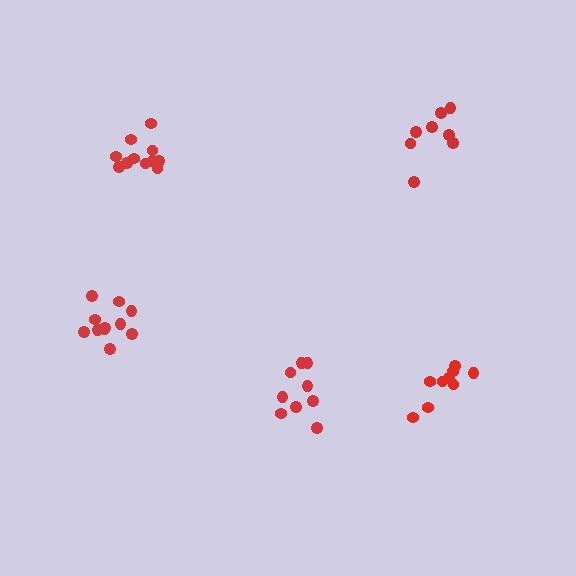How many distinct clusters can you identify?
There are 5 distinct clusters.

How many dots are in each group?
Group 1: 9 dots, Group 2: 11 dots, Group 3: 9 dots, Group 4: 11 dots, Group 5: 8 dots (48 total).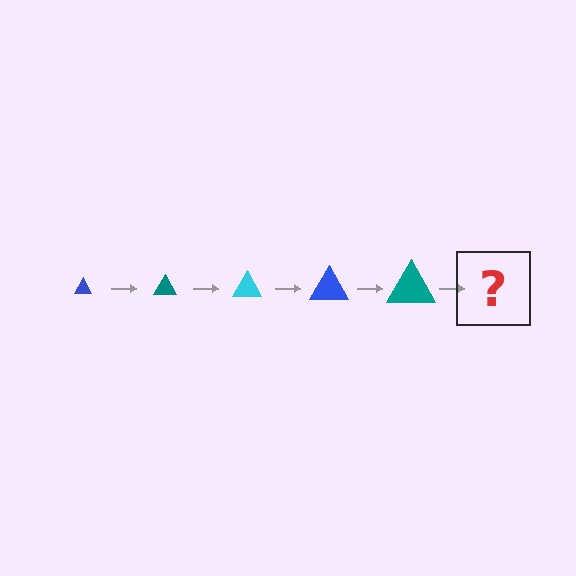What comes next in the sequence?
The next element should be a cyan triangle, larger than the previous one.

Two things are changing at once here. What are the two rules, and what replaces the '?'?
The two rules are that the triangle grows larger each step and the color cycles through blue, teal, and cyan. The '?' should be a cyan triangle, larger than the previous one.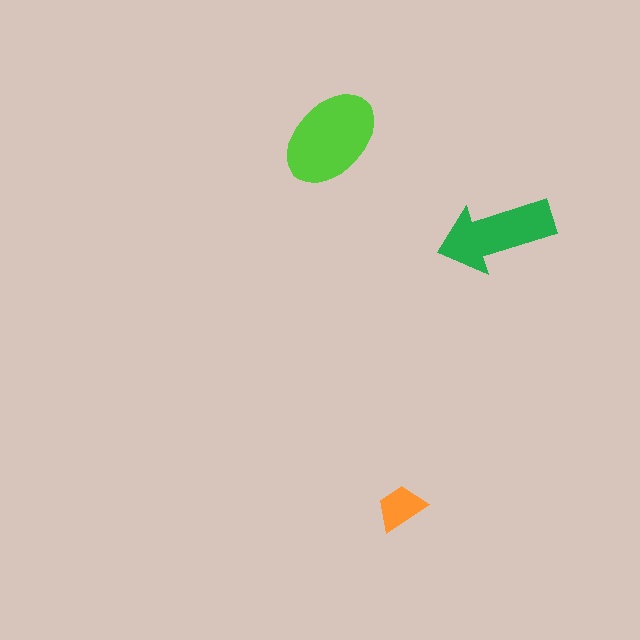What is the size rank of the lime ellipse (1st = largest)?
1st.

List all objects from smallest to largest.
The orange trapezoid, the green arrow, the lime ellipse.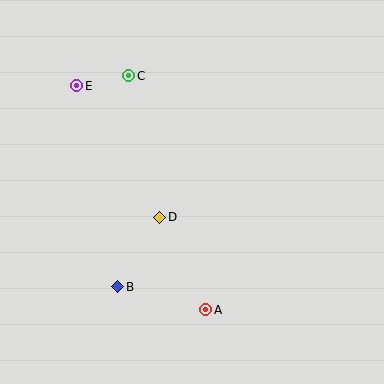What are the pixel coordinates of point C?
Point C is at (129, 76).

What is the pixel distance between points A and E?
The distance between A and E is 258 pixels.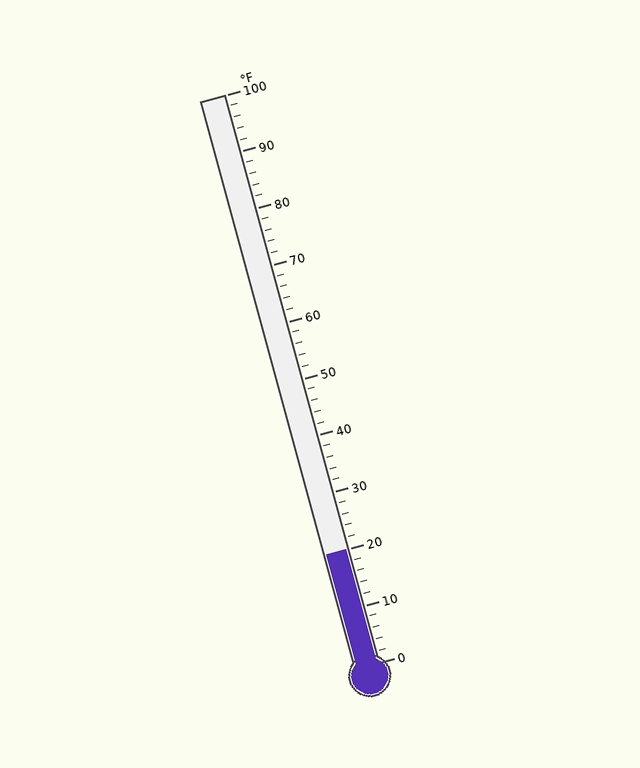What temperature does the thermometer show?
The thermometer shows approximately 20°F.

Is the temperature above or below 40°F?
The temperature is below 40°F.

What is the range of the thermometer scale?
The thermometer scale ranges from 0°F to 100°F.